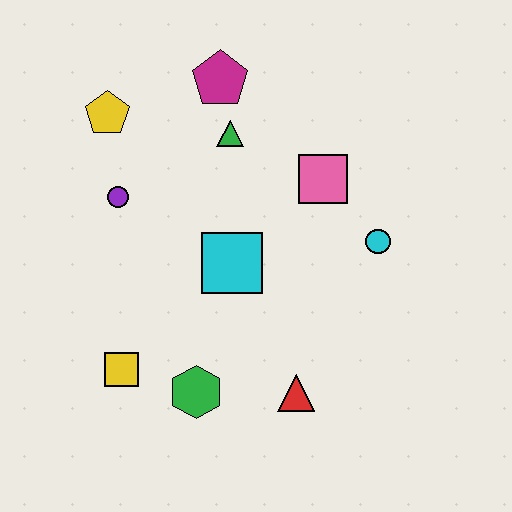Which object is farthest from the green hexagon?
The magenta pentagon is farthest from the green hexagon.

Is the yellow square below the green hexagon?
No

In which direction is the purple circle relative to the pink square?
The purple circle is to the left of the pink square.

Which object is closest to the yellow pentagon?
The purple circle is closest to the yellow pentagon.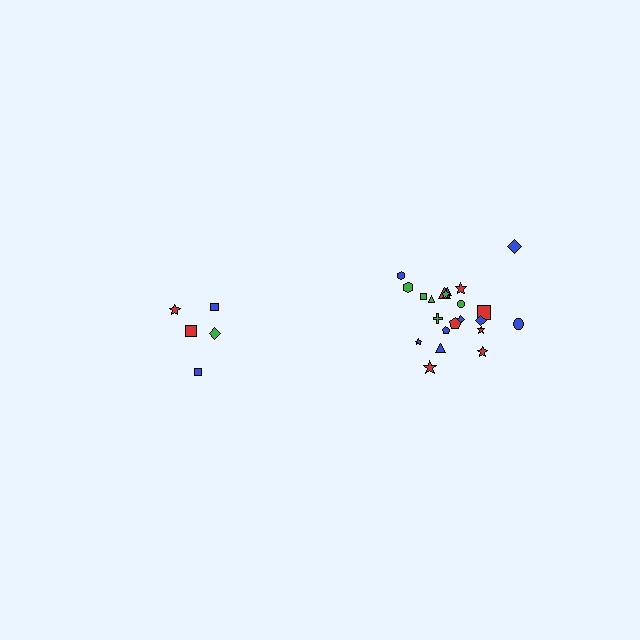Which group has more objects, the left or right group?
The right group.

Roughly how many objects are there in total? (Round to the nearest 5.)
Roughly 25 objects in total.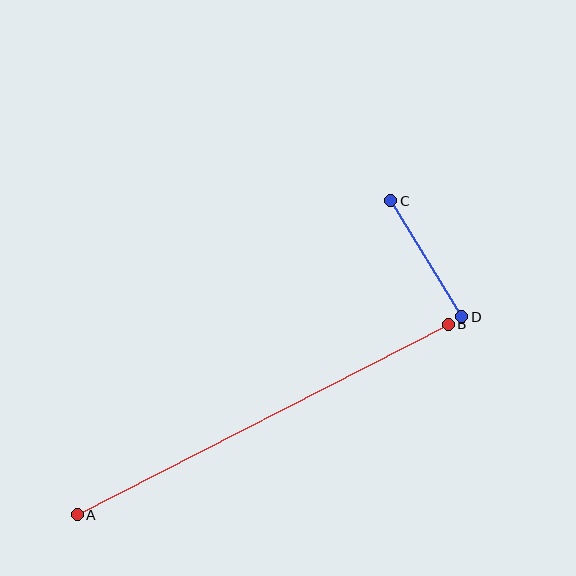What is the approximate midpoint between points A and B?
The midpoint is at approximately (263, 420) pixels.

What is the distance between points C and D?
The distance is approximately 136 pixels.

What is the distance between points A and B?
The distance is approximately 417 pixels.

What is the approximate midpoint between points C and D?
The midpoint is at approximately (426, 259) pixels.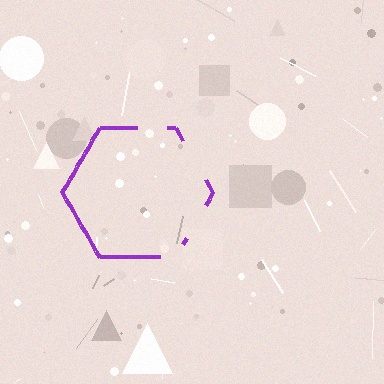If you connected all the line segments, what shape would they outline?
They would outline a hexagon.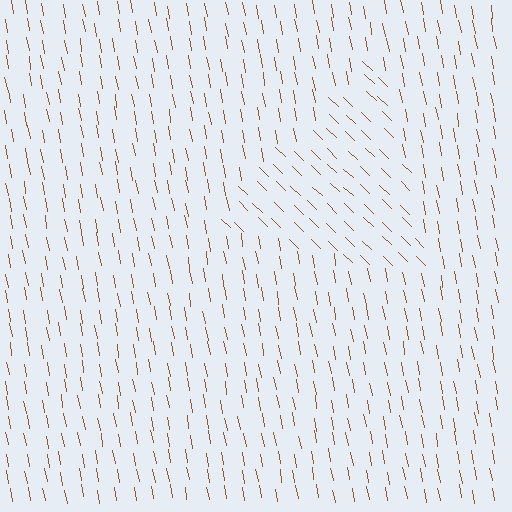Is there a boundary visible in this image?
Yes, there is a texture boundary formed by a change in line orientation.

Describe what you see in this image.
The image is filled with small brown line segments. A triangle region in the image has lines oriented differently from the surrounding lines, creating a visible texture boundary.